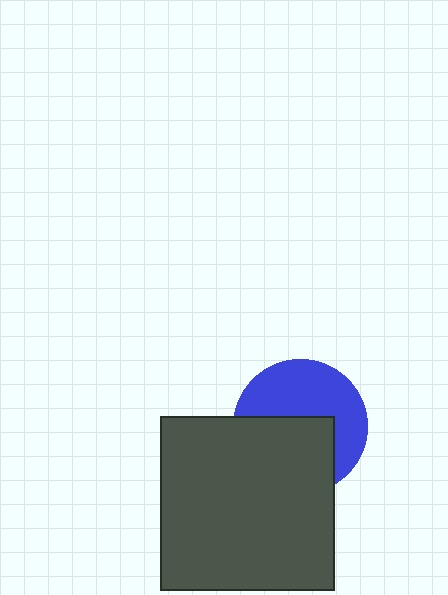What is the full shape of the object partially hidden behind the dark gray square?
The partially hidden object is a blue circle.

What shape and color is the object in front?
The object in front is a dark gray square.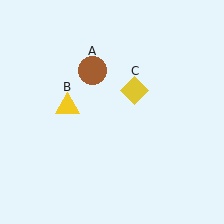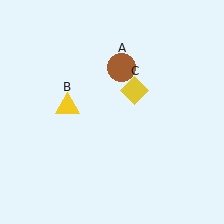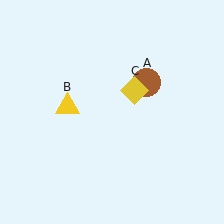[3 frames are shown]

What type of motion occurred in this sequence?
The brown circle (object A) rotated clockwise around the center of the scene.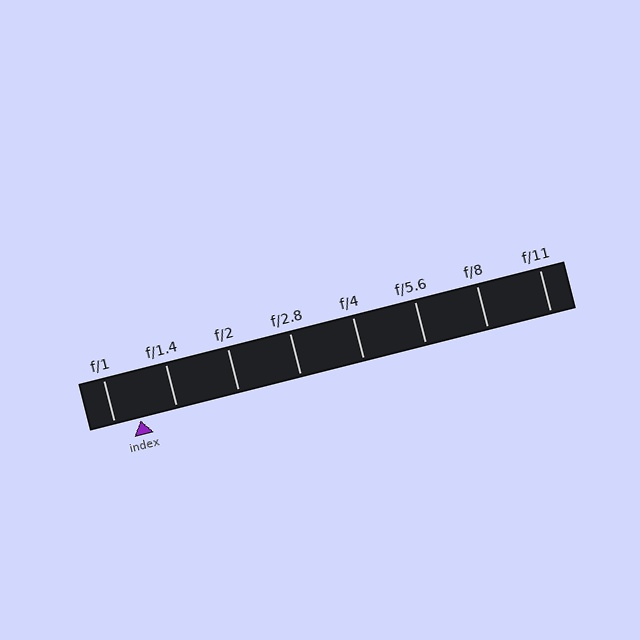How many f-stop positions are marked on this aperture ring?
There are 8 f-stop positions marked.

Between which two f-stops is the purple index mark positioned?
The index mark is between f/1 and f/1.4.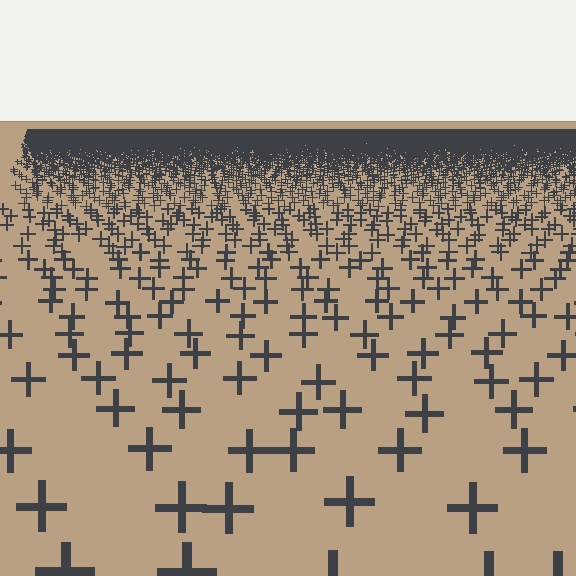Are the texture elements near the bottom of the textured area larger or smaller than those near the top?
Larger. Near the bottom, elements are closer to the viewer and appear at a bigger on-screen size.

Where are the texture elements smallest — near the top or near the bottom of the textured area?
Near the top.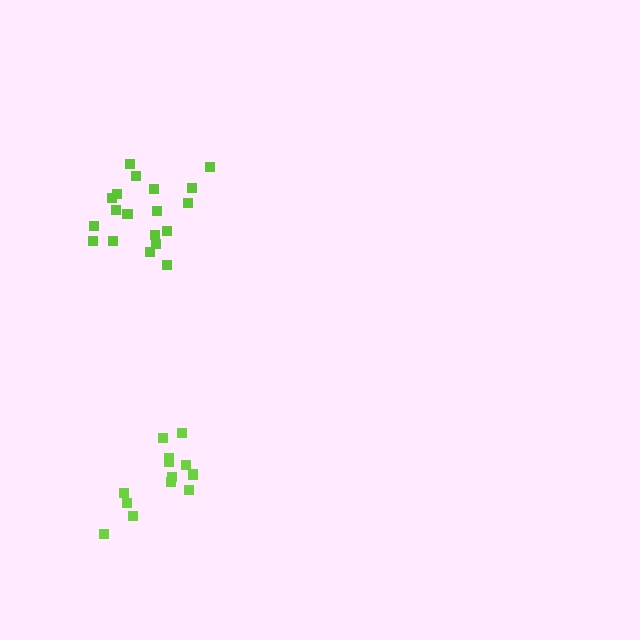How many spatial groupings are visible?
There are 2 spatial groupings.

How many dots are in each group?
Group 1: 13 dots, Group 2: 19 dots (32 total).